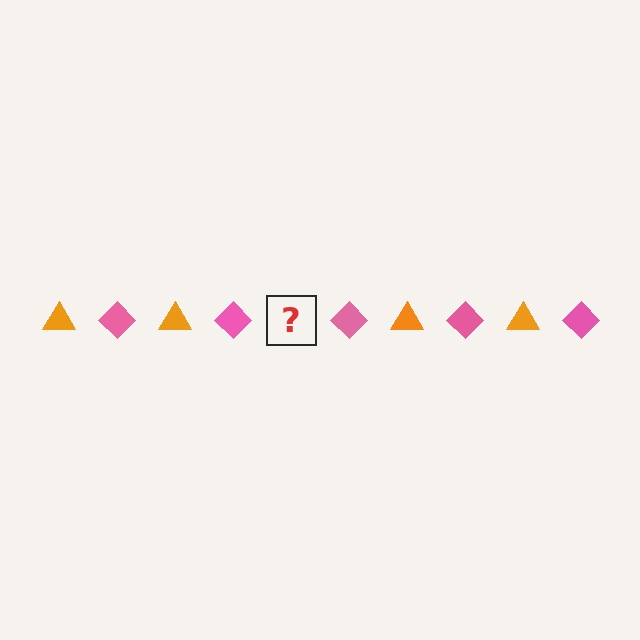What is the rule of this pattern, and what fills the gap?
The rule is that the pattern alternates between orange triangle and pink diamond. The gap should be filled with an orange triangle.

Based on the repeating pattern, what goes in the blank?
The blank should be an orange triangle.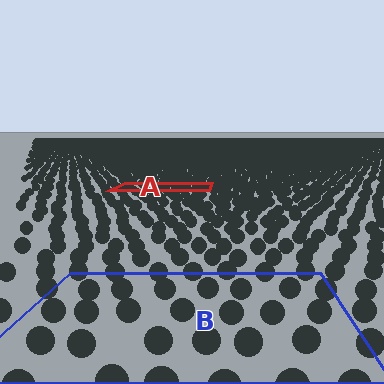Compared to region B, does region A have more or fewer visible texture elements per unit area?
Region A has more texture elements per unit area — they are packed more densely because it is farther away.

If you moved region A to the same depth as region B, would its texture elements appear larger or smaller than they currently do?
They would appear larger. At a closer depth, the same texture elements are projected at a bigger on-screen size.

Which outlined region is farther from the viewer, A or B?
Region A is farther from the viewer — the texture elements inside it appear smaller and more densely packed.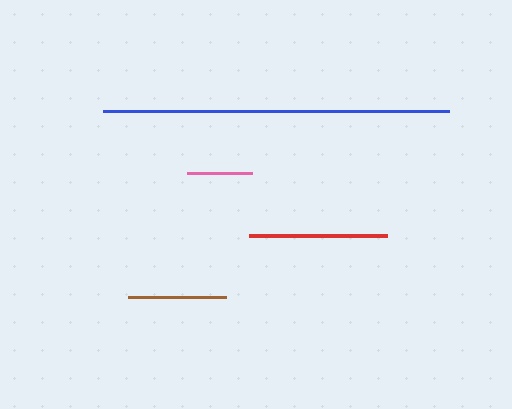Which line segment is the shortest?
The pink line is the shortest at approximately 65 pixels.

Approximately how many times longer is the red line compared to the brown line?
The red line is approximately 1.4 times the length of the brown line.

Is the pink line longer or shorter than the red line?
The red line is longer than the pink line.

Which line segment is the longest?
The blue line is the longest at approximately 346 pixels.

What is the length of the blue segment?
The blue segment is approximately 346 pixels long.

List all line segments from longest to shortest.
From longest to shortest: blue, red, brown, pink.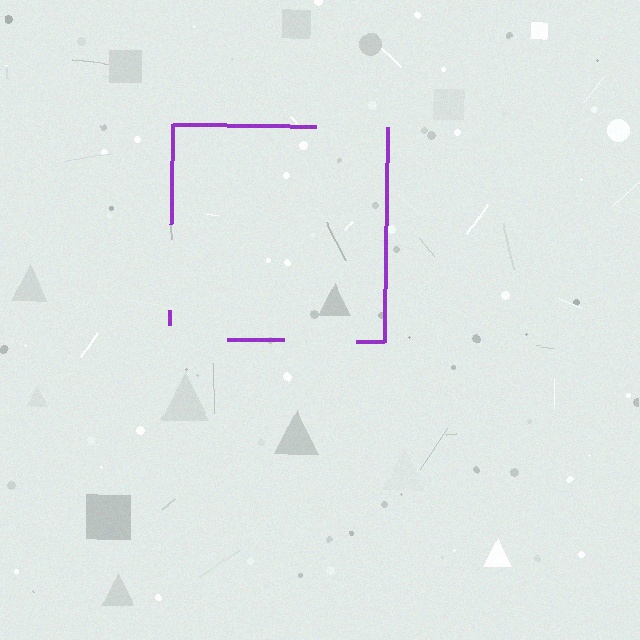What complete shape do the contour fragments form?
The contour fragments form a square.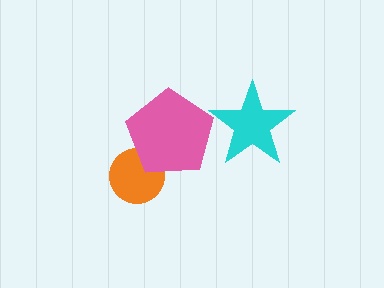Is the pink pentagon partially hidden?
No, no other shape covers it.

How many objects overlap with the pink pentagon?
2 objects overlap with the pink pentagon.